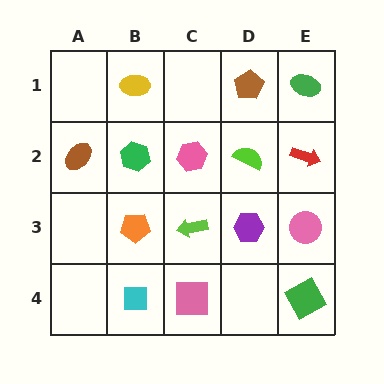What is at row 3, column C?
A lime arrow.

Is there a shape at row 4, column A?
No, that cell is empty.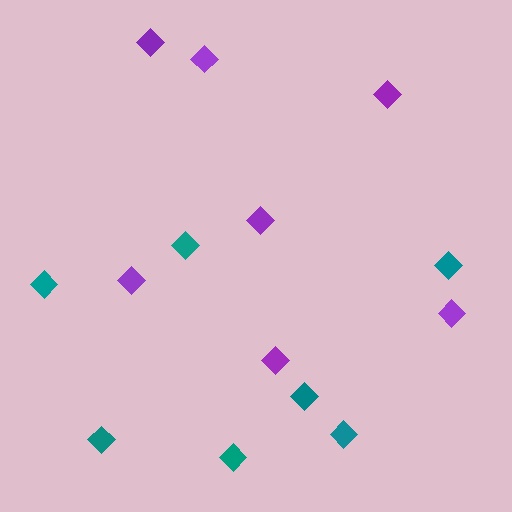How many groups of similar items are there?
There are 2 groups: one group of teal diamonds (7) and one group of purple diamonds (7).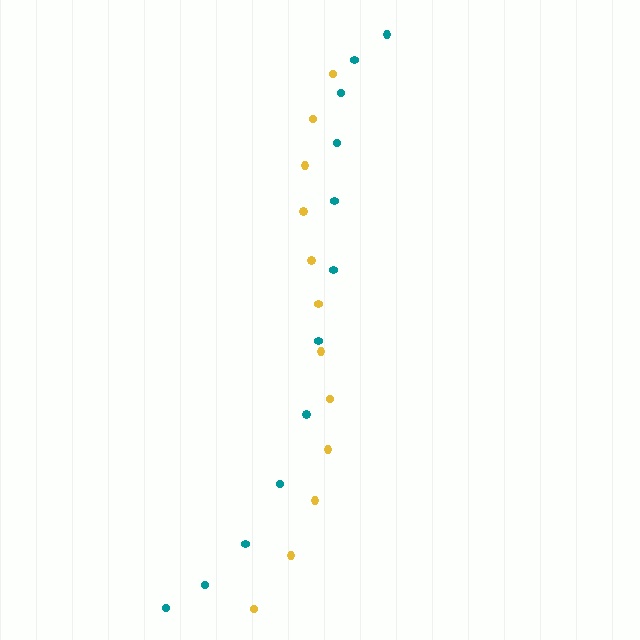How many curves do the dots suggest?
There are 2 distinct paths.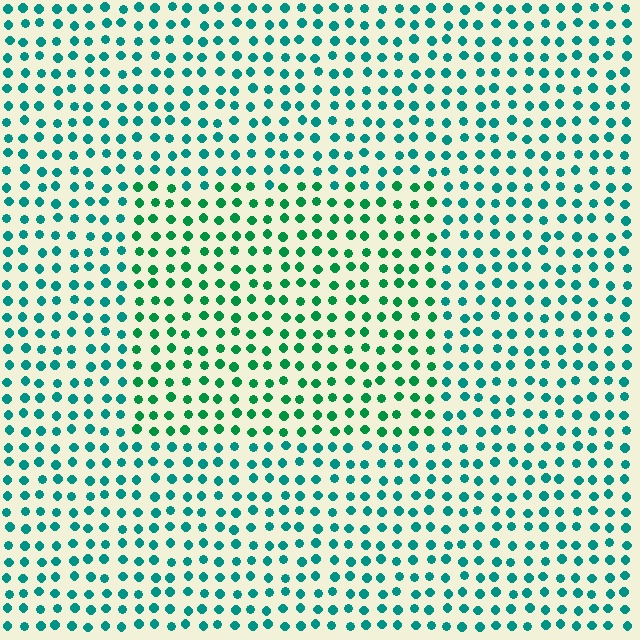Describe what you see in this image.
The image is filled with small teal elements in a uniform arrangement. A rectangle-shaped region is visible where the elements are tinted to a slightly different hue, forming a subtle color boundary.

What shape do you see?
I see a rectangle.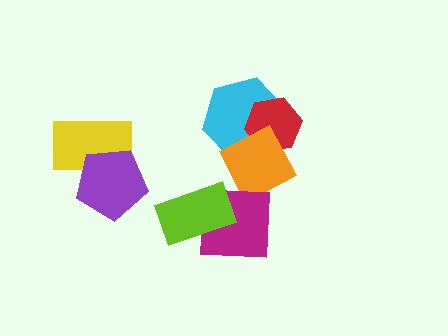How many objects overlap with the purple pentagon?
1 object overlaps with the purple pentagon.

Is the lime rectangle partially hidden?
No, no other shape covers it.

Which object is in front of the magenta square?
The lime rectangle is in front of the magenta square.